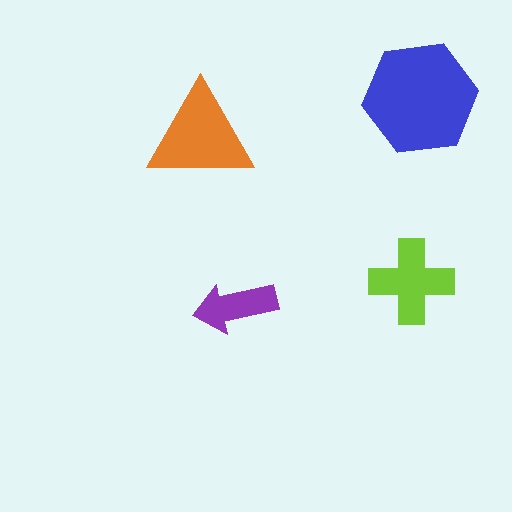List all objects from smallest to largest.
The purple arrow, the lime cross, the orange triangle, the blue hexagon.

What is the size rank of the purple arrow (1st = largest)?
4th.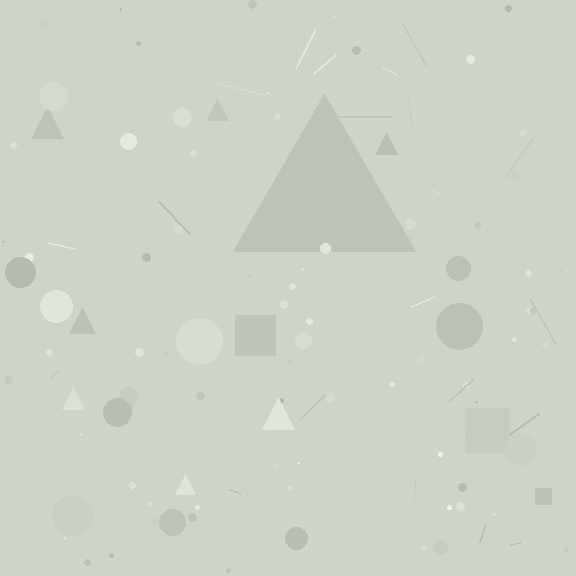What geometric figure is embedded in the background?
A triangle is embedded in the background.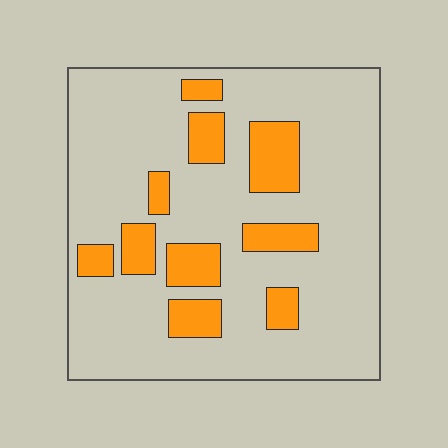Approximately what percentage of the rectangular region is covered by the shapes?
Approximately 20%.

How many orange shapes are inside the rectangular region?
10.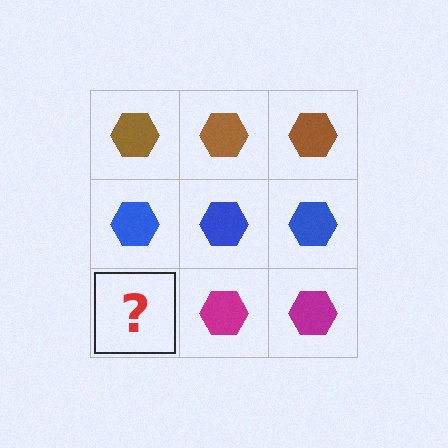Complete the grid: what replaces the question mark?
The question mark should be replaced with a magenta hexagon.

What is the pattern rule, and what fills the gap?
The rule is that each row has a consistent color. The gap should be filled with a magenta hexagon.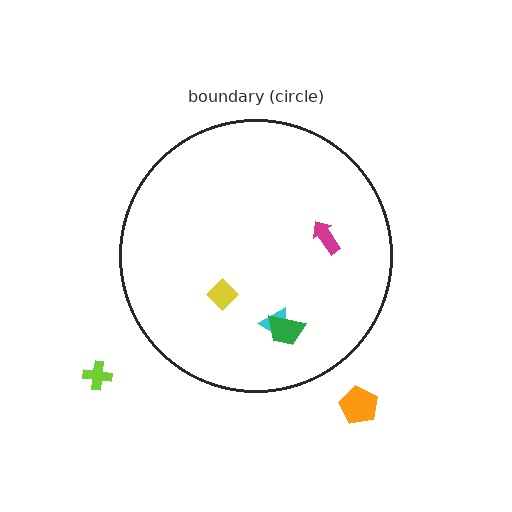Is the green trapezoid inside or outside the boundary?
Inside.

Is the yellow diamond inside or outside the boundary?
Inside.